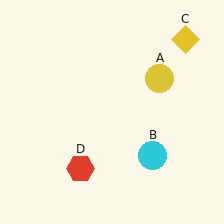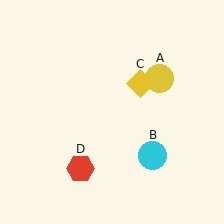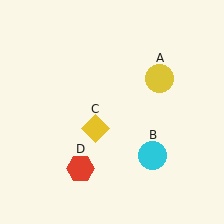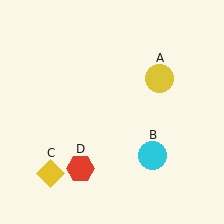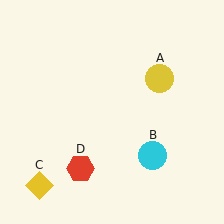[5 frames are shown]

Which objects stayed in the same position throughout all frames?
Yellow circle (object A) and cyan circle (object B) and red hexagon (object D) remained stationary.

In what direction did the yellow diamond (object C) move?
The yellow diamond (object C) moved down and to the left.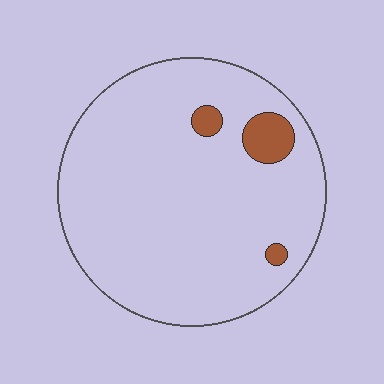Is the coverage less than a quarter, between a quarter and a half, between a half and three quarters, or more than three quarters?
Less than a quarter.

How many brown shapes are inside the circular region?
3.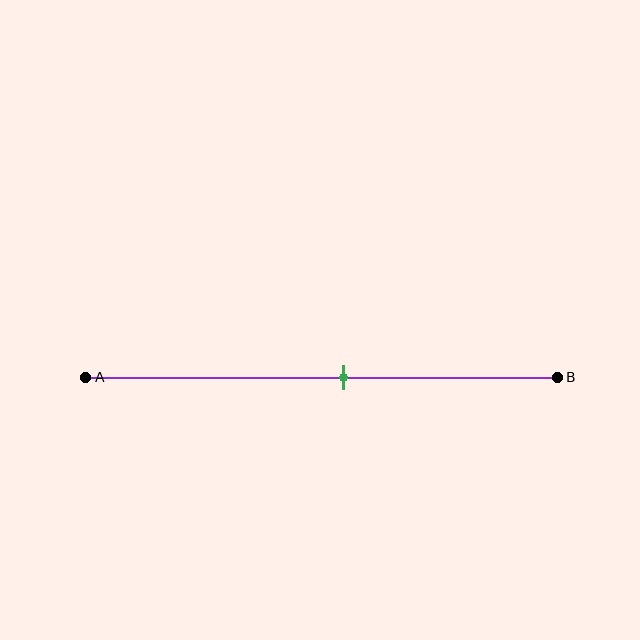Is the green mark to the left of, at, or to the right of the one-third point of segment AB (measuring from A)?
The green mark is to the right of the one-third point of segment AB.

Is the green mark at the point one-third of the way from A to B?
No, the mark is at about 55% from A, not at the 33% one-third point.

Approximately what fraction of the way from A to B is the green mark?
The green mark is approximately 55% of the way from A to B.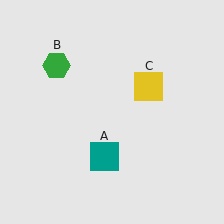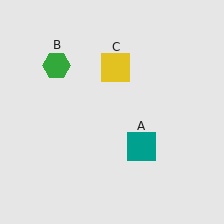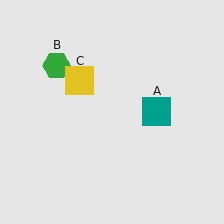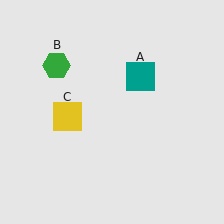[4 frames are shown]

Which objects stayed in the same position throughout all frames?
Green hexagon (object B) remained stationary.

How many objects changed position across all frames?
2 objects changed position: teal square (object A), yellow square (object C).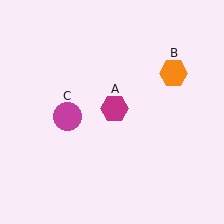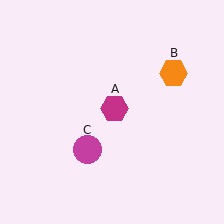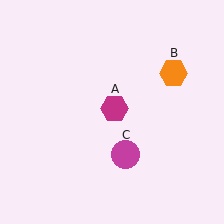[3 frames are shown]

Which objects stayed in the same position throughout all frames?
Magenta hexagon (object A) and orange hexagon (object B) remained stationary.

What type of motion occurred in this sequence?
The magenta circle (object C) rotated counterclockwise around the center of the scene.